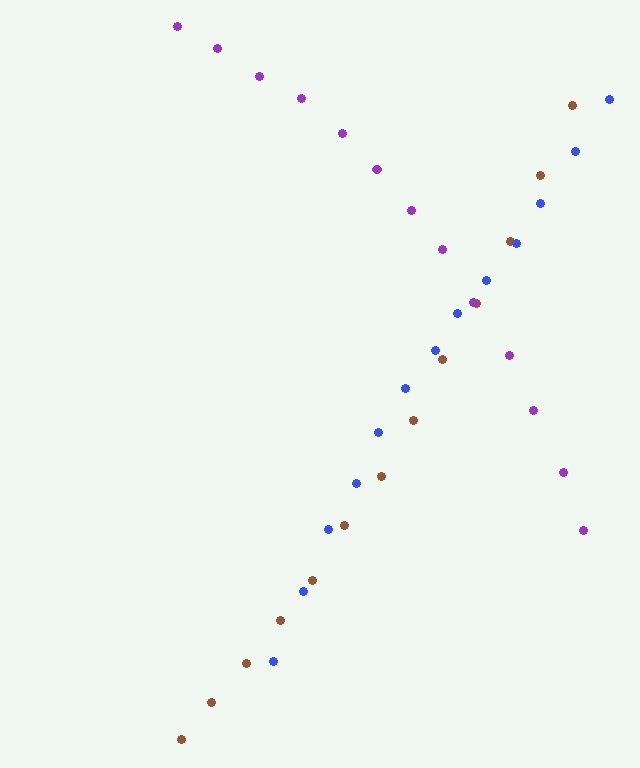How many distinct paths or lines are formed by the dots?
There are 3 distinct paths.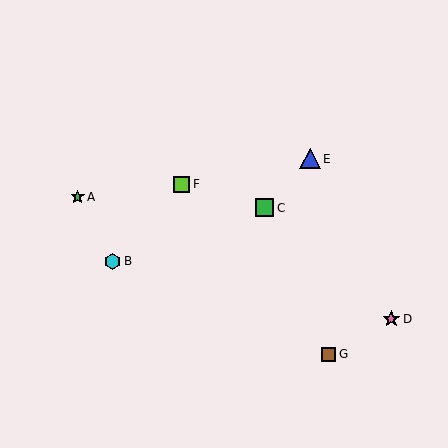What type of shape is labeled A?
Shape A is a green star.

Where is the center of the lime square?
The center of the lime square is at (182, 184).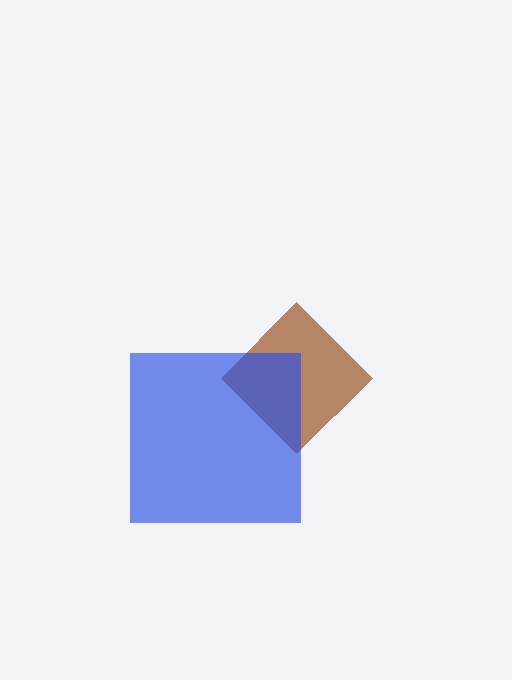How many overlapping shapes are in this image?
There are 2 overlapping shapes in the image.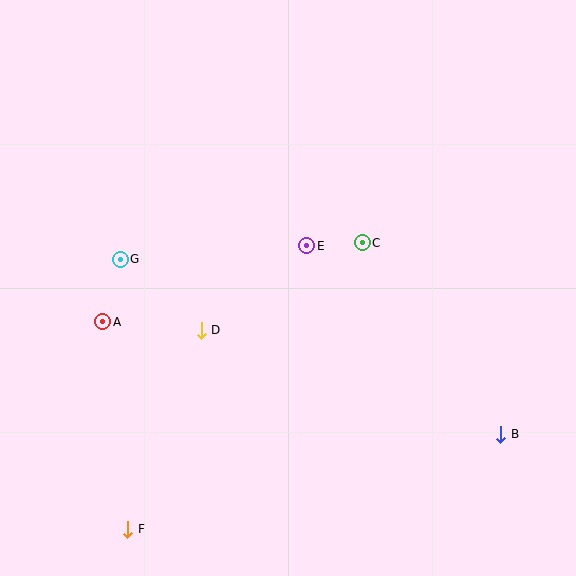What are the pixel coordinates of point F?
Point F is at (128, 529).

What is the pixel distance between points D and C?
The distance between D and C is 183 pixels.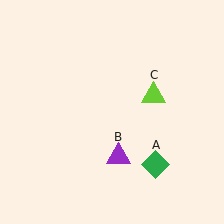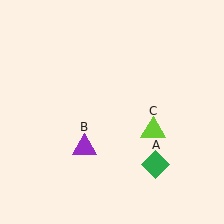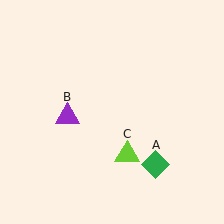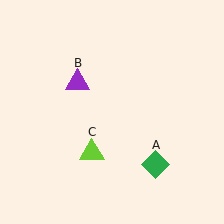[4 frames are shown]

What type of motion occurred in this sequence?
The purple triangle (object B), lime triangle (object C) rotated clockwise around the center of the scene.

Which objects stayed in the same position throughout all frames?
Green diamond (object A) remained stationary.